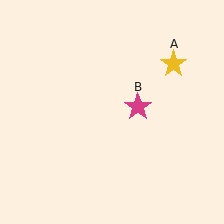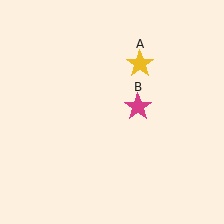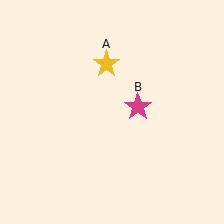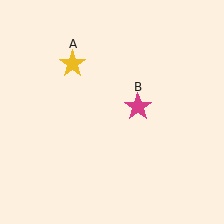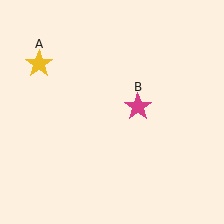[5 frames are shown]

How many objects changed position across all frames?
1 object changed position: yellow star (object A).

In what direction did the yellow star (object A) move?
The yellow star (object A) moved left.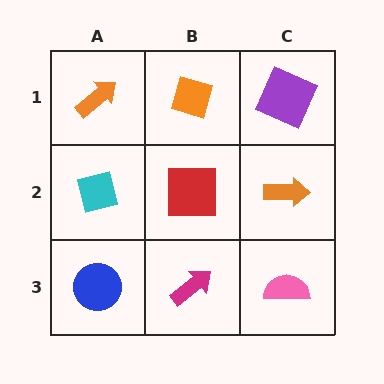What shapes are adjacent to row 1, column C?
An orange arrow (row 2, column C), an orange diamond (row 1, column B).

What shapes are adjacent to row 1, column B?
A red square (row 2, column B), an orange arrow (row 1, column A), a purple square (row 1, column C).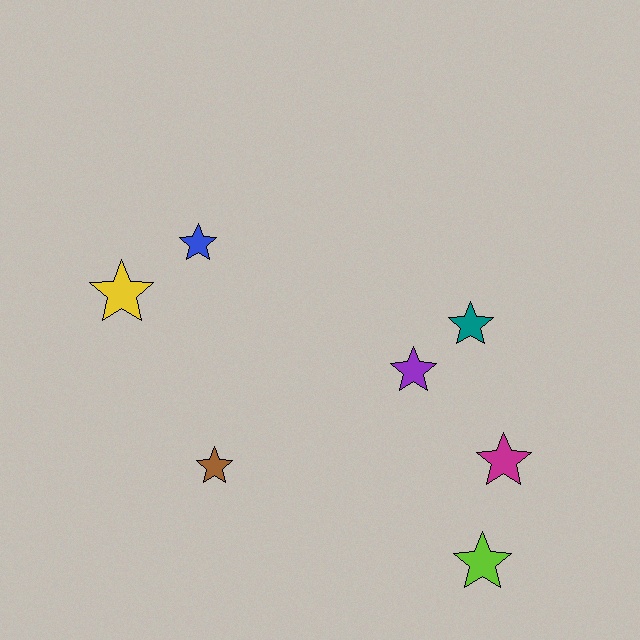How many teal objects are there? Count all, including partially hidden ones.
There is 1 teal object.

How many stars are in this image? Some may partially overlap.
There are 7 stars.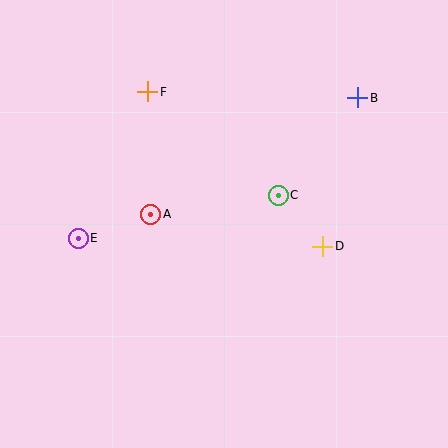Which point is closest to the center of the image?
Point C at (278, 195) is closest to the center.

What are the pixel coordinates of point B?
Point B is at (358, 98).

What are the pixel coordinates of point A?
Point A is at (151, 214).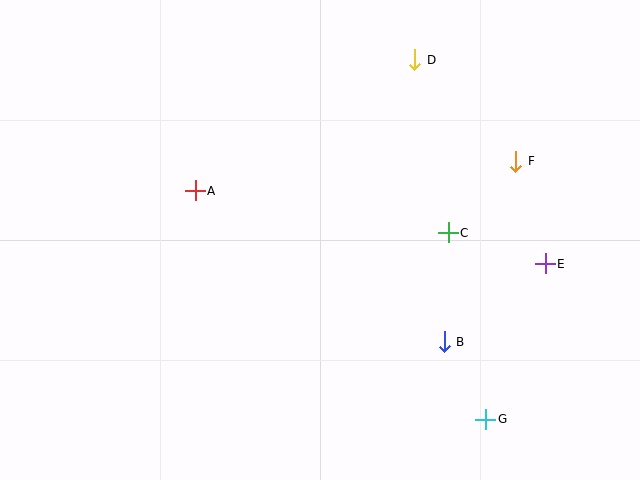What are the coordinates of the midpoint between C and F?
The midpoint between C and F is at (482, 197).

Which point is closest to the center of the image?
Point C at (448, 233) is closest to the center.